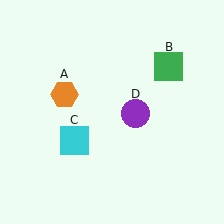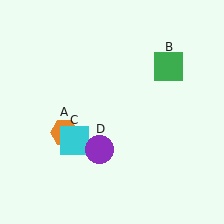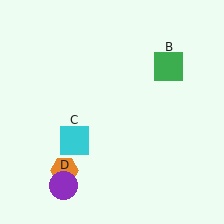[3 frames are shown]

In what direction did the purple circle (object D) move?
The purple circle (object D) moved down and to the left.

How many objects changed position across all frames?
2 objects changed position: orange hexagon (object A), purple circle (object D).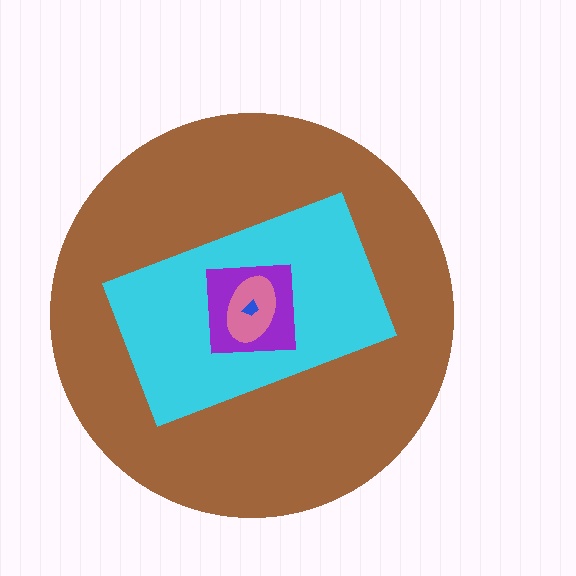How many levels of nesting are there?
5.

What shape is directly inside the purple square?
The pink ellipse.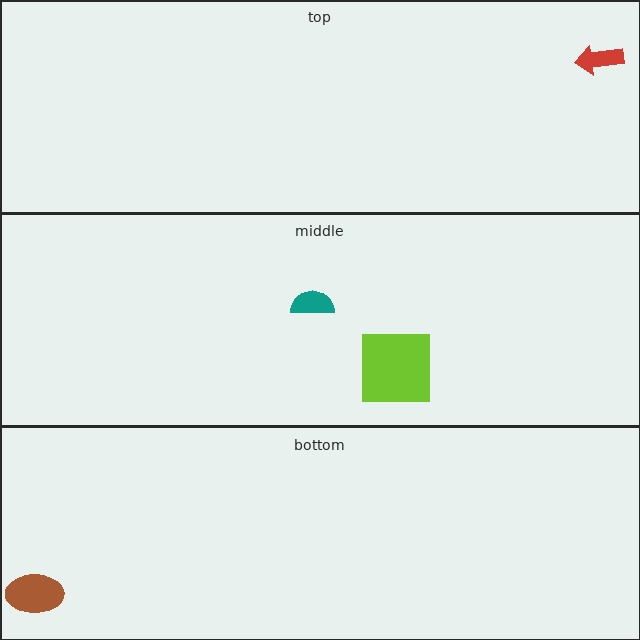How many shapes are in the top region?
1.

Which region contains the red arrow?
The top region.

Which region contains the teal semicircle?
The middle region.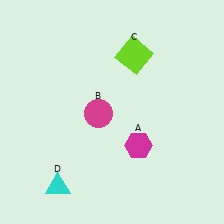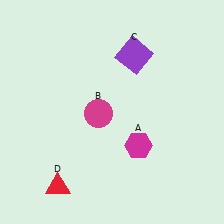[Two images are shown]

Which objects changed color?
C changed from lime to purple. D changed from cyan to red.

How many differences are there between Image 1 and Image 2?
There are 2 differences between the two images.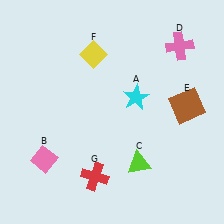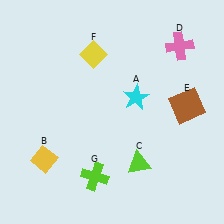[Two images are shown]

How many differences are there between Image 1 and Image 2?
There are 2 differences between the two images.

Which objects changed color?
B changed from pink to yellow. G changed from red to lime.